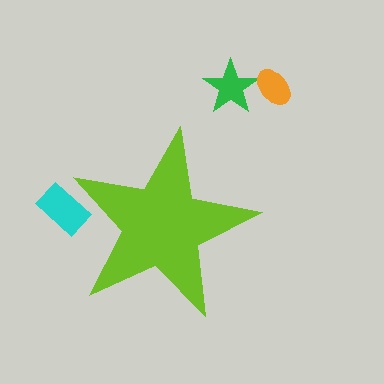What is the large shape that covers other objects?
A lime star.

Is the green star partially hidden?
No, the green star is fully visible.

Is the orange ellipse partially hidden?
No, the orange ellipse is fully visible.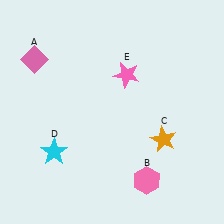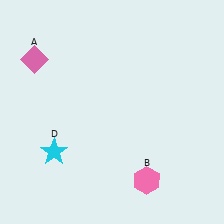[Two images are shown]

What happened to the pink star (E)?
The pink star (E) was removed in Image 2. It was in the top-right area of Image 1.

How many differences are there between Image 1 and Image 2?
There are 2 differences between the two images.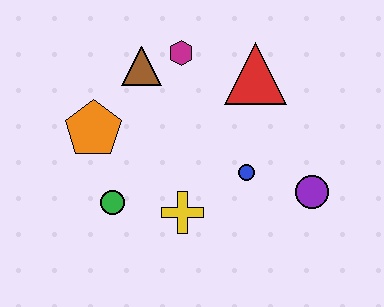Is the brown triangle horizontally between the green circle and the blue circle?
Yes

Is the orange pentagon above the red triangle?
No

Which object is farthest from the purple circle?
The orange pentagon is farthest from the purple circle.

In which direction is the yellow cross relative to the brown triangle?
The yellow cross is below the brown triangle.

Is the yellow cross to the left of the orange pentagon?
No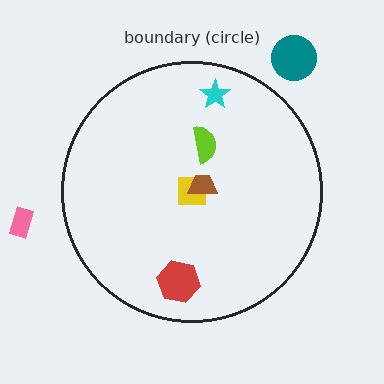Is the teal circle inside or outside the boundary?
Outside.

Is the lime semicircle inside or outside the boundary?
Inside.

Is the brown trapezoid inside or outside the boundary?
Inside.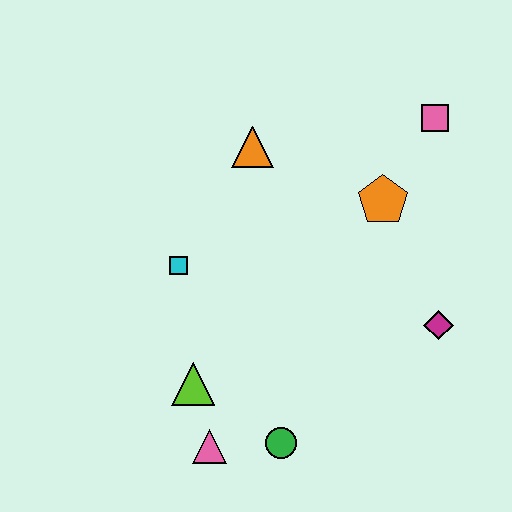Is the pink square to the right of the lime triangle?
Yes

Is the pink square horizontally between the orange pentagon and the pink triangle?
No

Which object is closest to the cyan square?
The lime triangle is closest to the cyan square.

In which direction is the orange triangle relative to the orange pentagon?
The orange triangle is to the left of the orange pentagon.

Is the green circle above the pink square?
No